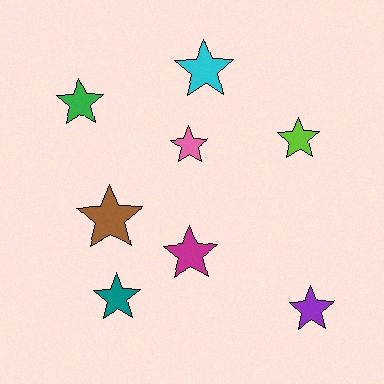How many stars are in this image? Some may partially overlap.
There are 8 stars.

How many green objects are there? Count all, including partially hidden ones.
There is 1 green object.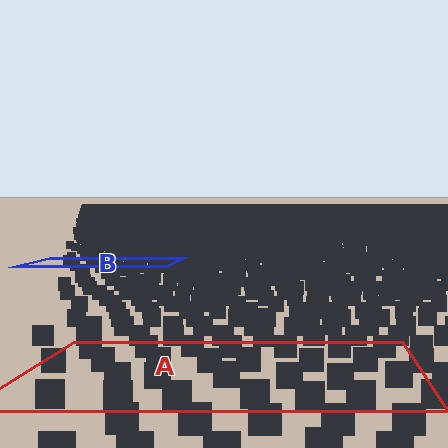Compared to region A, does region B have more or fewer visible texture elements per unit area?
Region B has more texture elements per unit area — they are packed more densely because it is farther away.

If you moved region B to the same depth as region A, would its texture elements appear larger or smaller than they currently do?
They would appear larger. At a closer depth, the same texture elements are projected at a bigger on-screen size.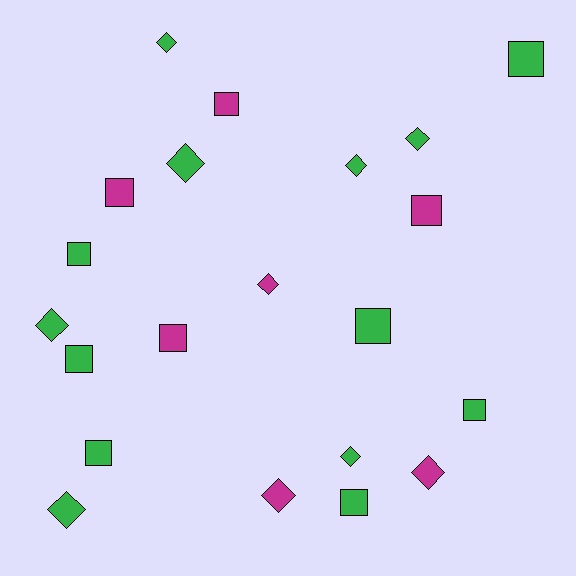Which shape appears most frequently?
Square, with 11 objects.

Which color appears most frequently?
Green, with 14 objects.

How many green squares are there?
There are 7 green squares.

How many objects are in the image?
There are 21 objects.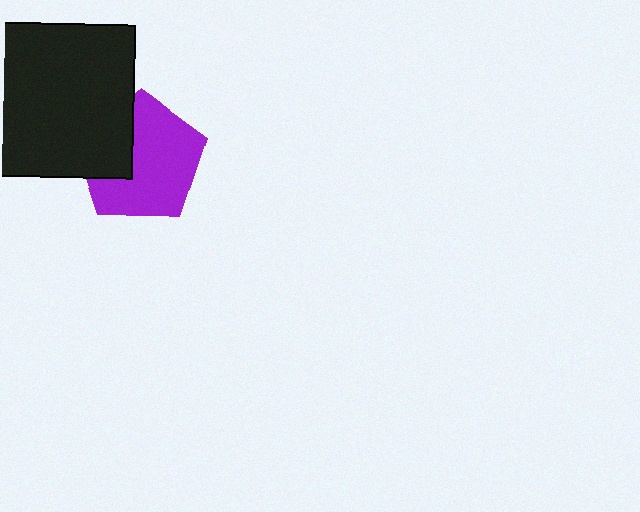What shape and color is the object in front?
The object in front is a black square.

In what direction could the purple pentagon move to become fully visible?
The purple pentagon could move right. That would shift it out from behind the black square entirely.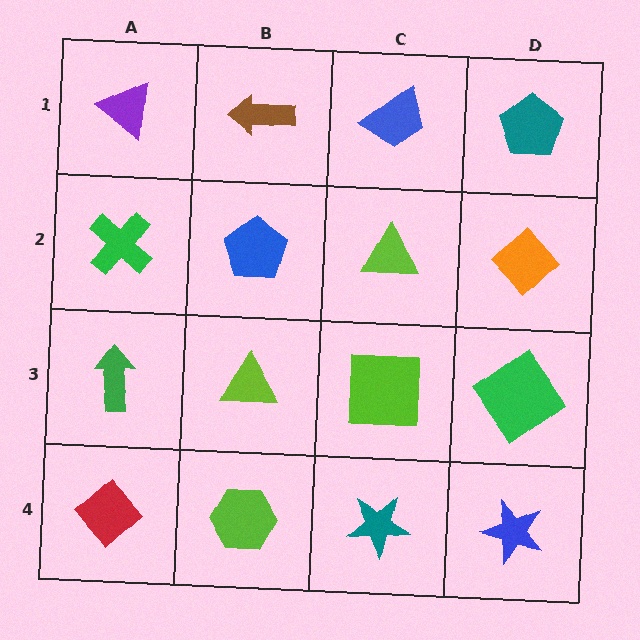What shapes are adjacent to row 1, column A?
A green cross (row 2, column A), a brown arrow (row 1, column B).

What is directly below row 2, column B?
A lime triangle.